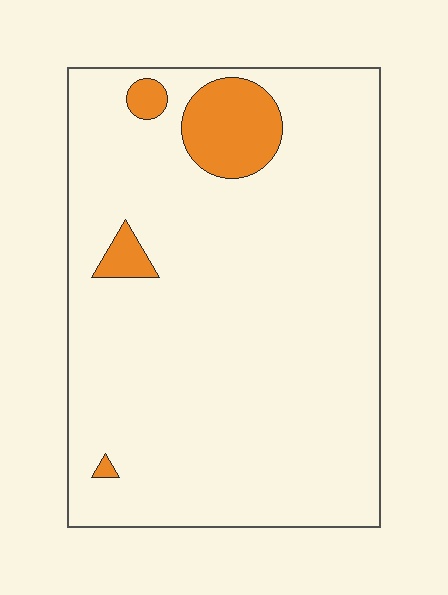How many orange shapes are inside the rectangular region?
4.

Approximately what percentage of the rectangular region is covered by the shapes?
Approximately 10%.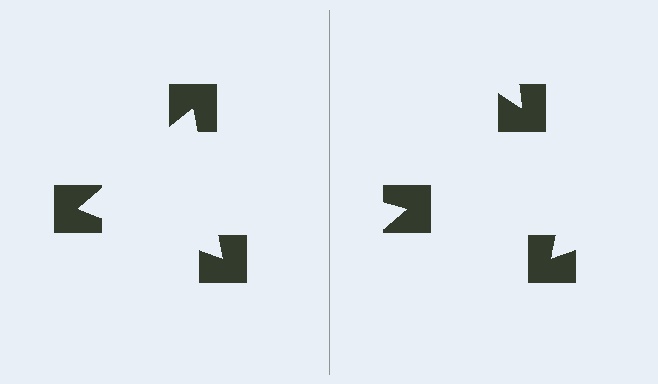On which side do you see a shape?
An illusory triangle appears on the left side. On the right side the wedge cuts are rotated, so no coherent shape forms.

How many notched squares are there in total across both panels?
6 — 3 on each side.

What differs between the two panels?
The notched squares are positioned identically on both sides; only the wedge orientations differ. On the left they align to a triangle; on the right they are misaligned.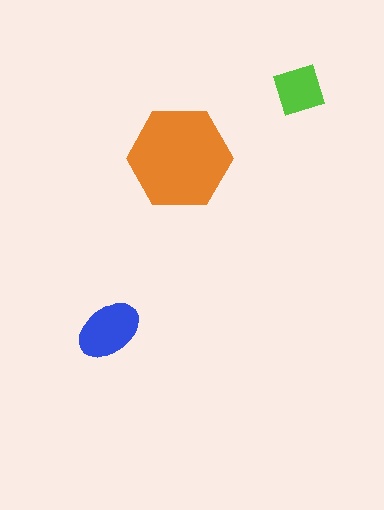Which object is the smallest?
The lime square.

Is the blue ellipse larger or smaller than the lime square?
Larger.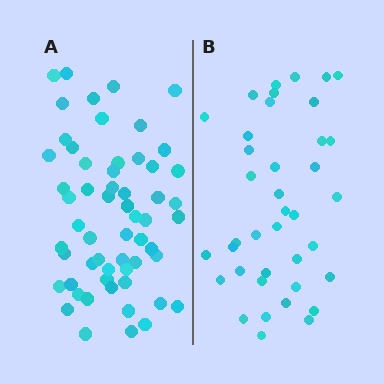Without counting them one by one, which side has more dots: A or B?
Region A (the left region) has more dots.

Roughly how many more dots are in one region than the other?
Region A has approximately 20 more dots than region B.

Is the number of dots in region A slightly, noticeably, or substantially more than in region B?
Region A has substantially more. The ratio is roughly 1.5 to 1.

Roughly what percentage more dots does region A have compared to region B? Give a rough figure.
About 50% more.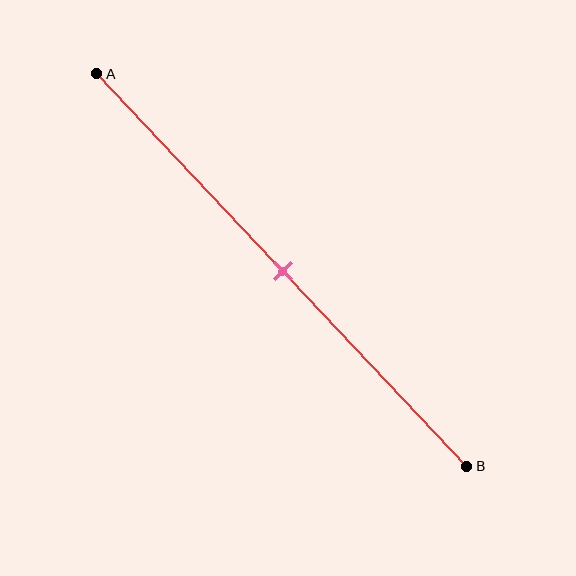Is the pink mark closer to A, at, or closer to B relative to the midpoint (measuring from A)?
The pink mark is approximately at the midpoint of segment AB.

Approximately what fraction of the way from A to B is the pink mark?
The pink mark is approximately 50% of the way from A to B.